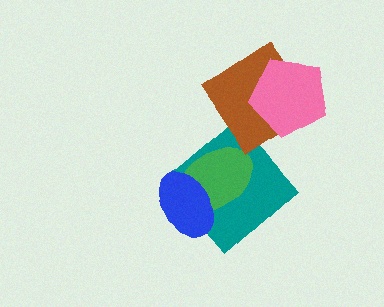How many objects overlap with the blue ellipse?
2 objects overlap with the blue ellipse.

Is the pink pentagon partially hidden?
No, no other shape covers it.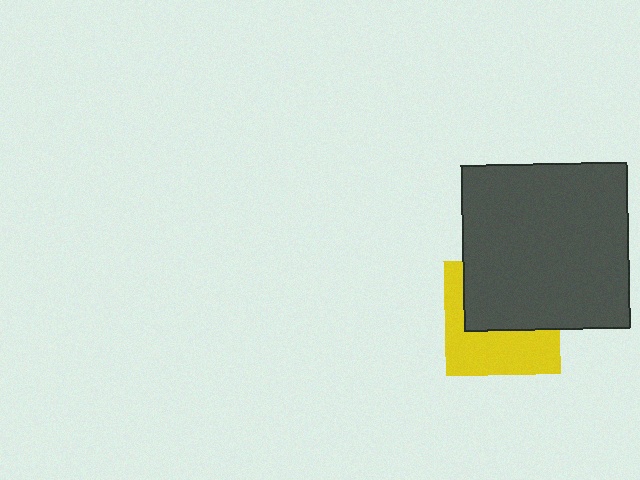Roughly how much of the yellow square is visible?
About half of it is visible (roughly 48%).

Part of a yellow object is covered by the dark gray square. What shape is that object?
It is a square.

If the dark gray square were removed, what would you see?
You would see the complete yellow square.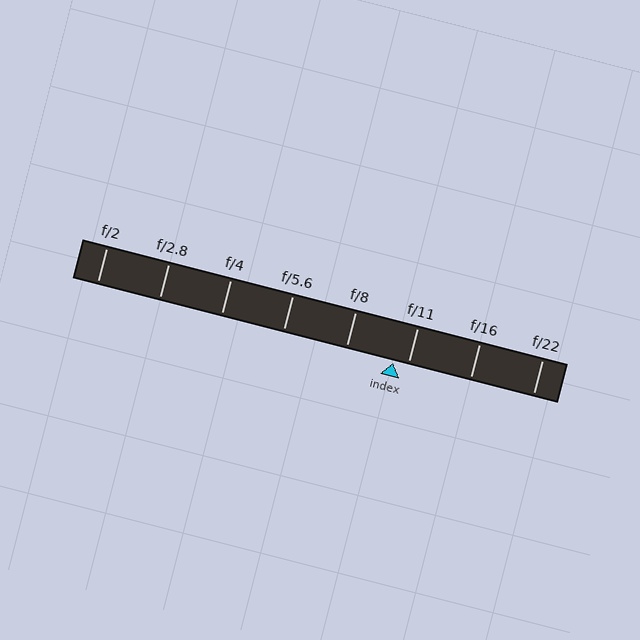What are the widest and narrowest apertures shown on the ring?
The widest aperture shown is f/2 and the narrowest is f/22.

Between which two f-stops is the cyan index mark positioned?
The index mark is between f/8 and f/11.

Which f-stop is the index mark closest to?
The index mark is closest to f/11.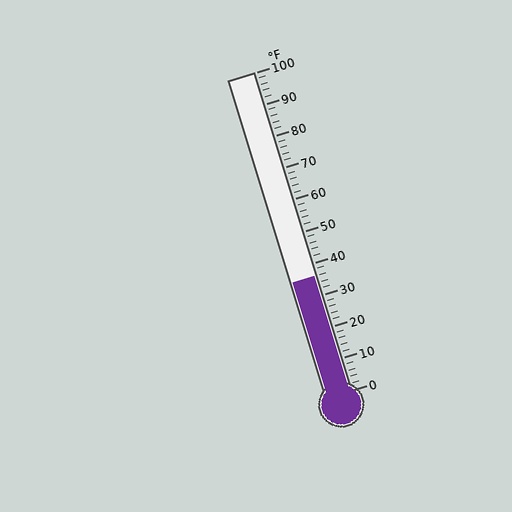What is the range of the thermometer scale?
The thermometer scale ranges from 0°F to 100°F.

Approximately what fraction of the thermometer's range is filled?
The thermometer is filled to approximately 35% of its range.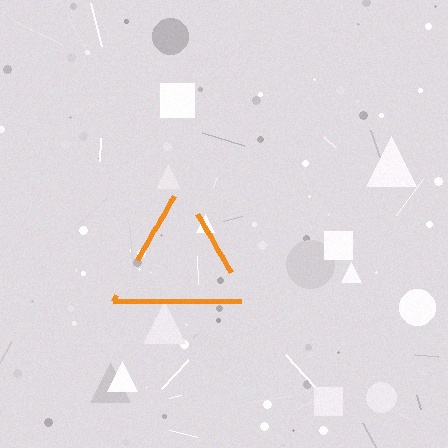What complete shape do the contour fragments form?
The contour fragments form a triangle.